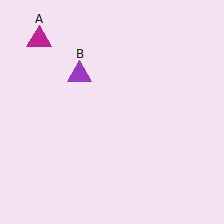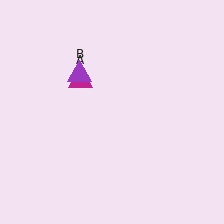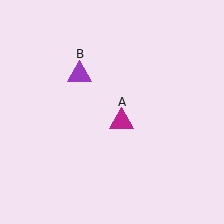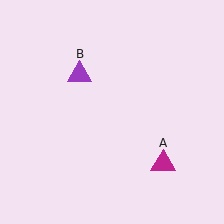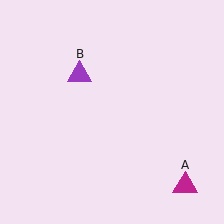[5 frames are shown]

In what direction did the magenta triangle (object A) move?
The magenta triangle (object A) moved down and to the right.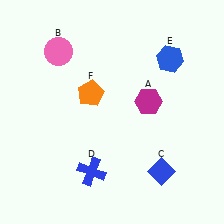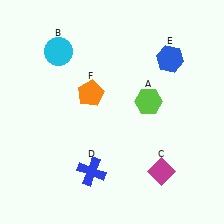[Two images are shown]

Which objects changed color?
A changed from magenta to lime. B changed from pink to cyan. C changed from blue to magenta.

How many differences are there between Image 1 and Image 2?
There are 3 differences between the two images.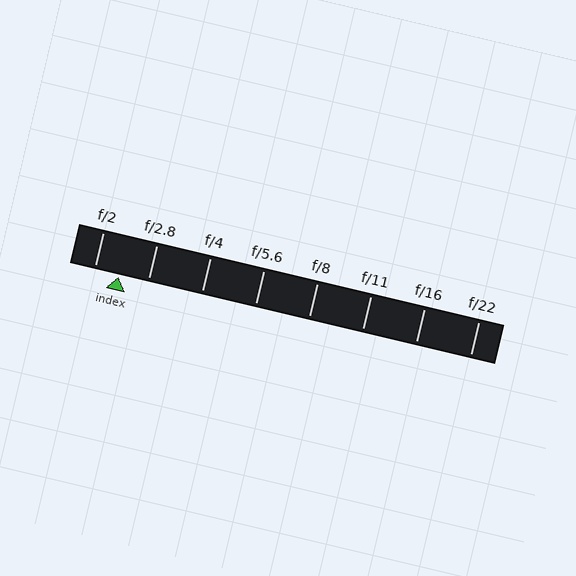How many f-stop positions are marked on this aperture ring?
There are 8 f-stop positions marked.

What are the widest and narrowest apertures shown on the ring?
The widest aperture shown is f/2 and the narrowest is f/22.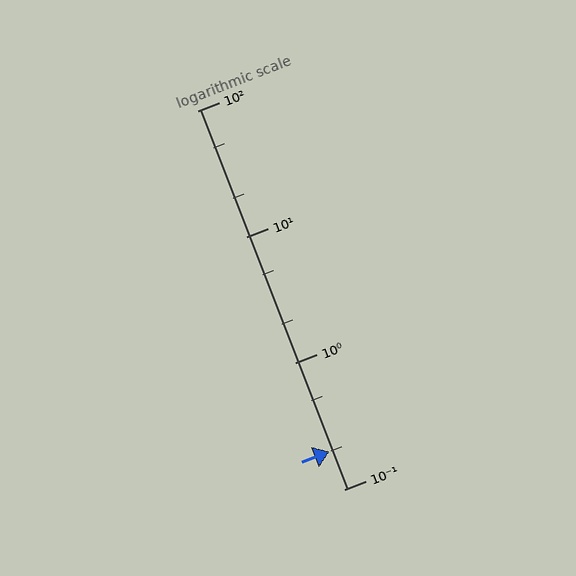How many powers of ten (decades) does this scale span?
The scale spans 3 decades, from 0.1 to 100.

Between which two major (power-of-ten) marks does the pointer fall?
The pointer is between 0.1 and 1.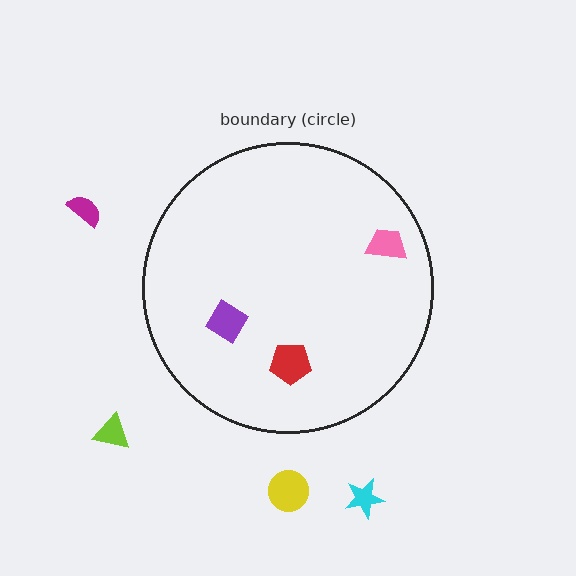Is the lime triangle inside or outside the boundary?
Outside.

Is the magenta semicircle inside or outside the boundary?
Outside.